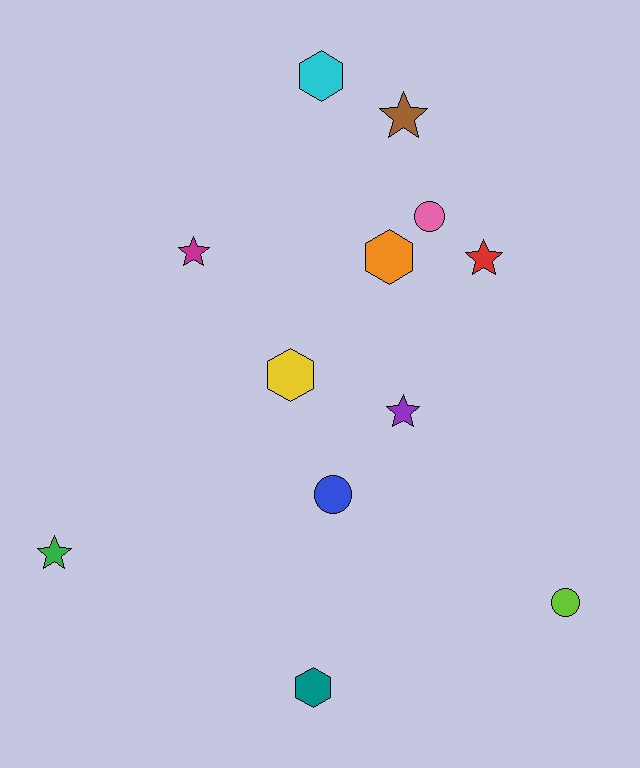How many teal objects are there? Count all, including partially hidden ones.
There is 1 teal object.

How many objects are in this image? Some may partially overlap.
There are 12 objects.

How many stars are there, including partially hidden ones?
There are 5 stars.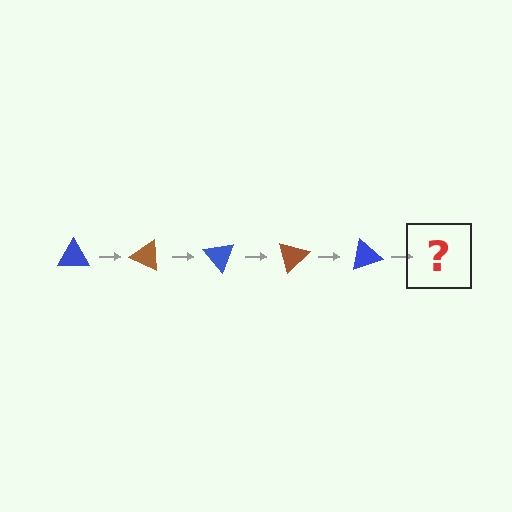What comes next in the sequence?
The next element should be a brown triangle, rotated 125 degrees from the start.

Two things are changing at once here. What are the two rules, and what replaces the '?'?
The two rules are that it rotates 25 degrees each step and the color cycles through blue and brown. The '?' should be a brown triangle, rotated 125 degrees from the start.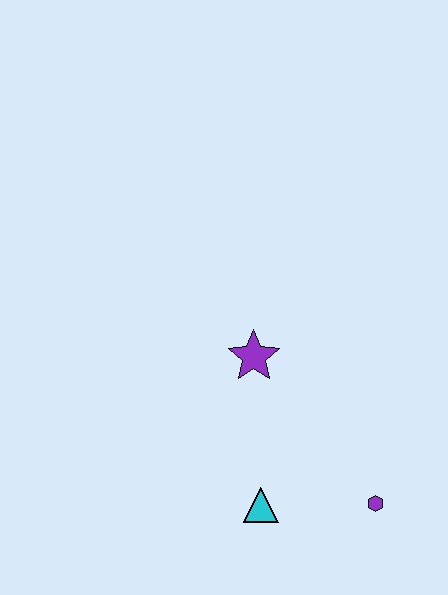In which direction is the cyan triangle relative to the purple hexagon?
The cyan triangle is to the left of the purple hexagon.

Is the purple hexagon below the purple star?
Yes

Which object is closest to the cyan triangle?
The purple hexagon is closest to the cyan triangle.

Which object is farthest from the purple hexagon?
The purple star is farthest from the purple hexagon.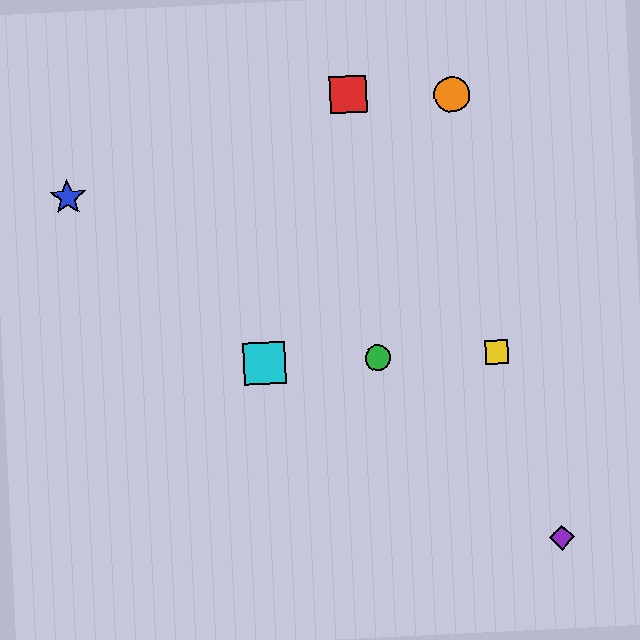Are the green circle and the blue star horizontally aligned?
No, the green circle is at y≈358 and the blue star is at y≈197.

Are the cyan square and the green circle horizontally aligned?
Yes, both are at y≈363.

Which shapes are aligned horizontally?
The green circle, the yellow square, the cyan square are aligned horizontally.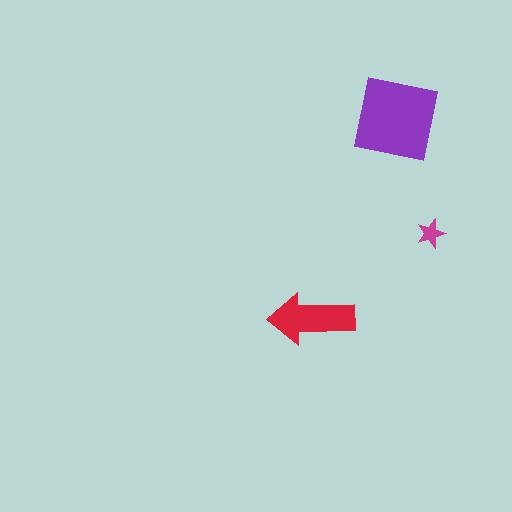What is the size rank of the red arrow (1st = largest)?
2nd.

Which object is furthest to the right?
The magenta star is rightmost.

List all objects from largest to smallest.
The purple square, the red arrow, the magenta star.